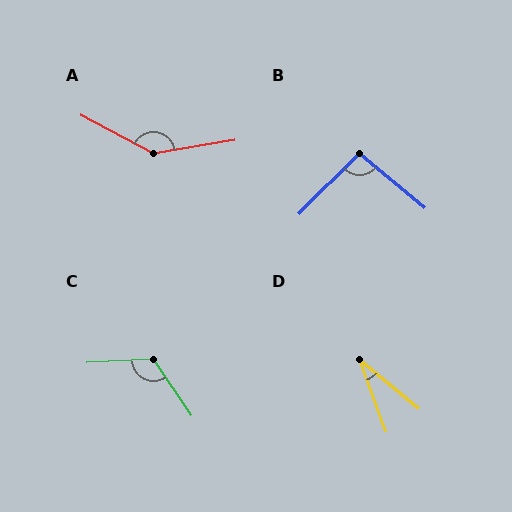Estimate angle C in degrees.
Approximately 121 degrees.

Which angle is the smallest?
D, at approximately 30 degrees.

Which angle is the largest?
A, at approximately 142 degrees.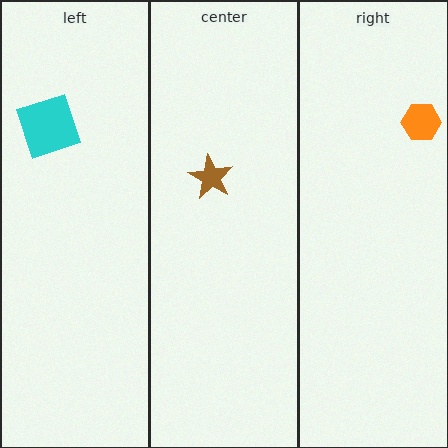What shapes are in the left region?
The cyan square.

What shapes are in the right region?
The orange hexagon.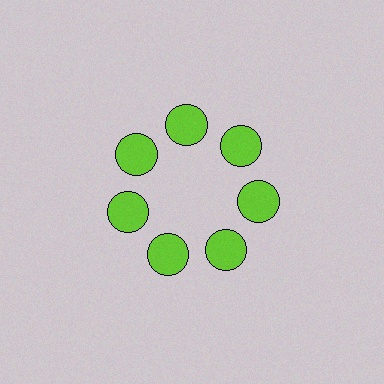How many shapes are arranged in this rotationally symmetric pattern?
There are 7 shapes, arranged in 7 groups of 1.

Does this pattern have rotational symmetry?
Yes, this pattern has 7-fold rotational symmetry. It looks the same after rotating 51 degrees around the center.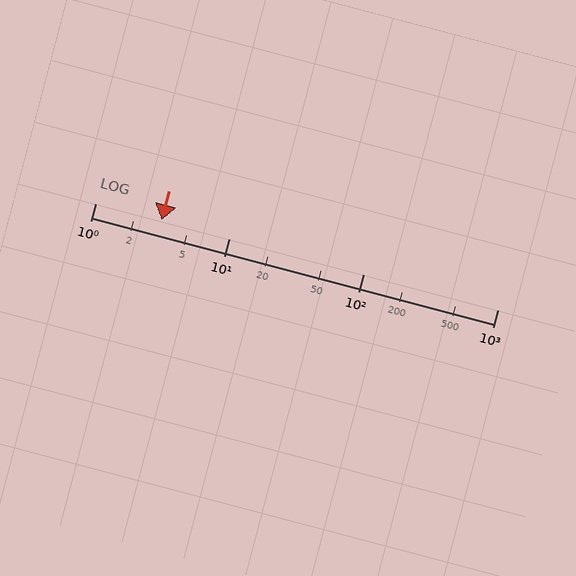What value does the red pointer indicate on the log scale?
The pointer indicates approximately 3.1.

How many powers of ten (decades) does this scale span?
The scale spans 3 decades, from 1 to 1000.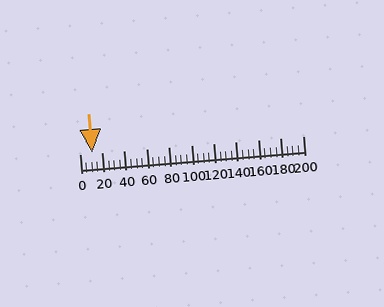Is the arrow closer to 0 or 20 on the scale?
The arrow is closer to 20.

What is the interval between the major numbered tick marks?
The major tick marks are spaced 20 units apart.